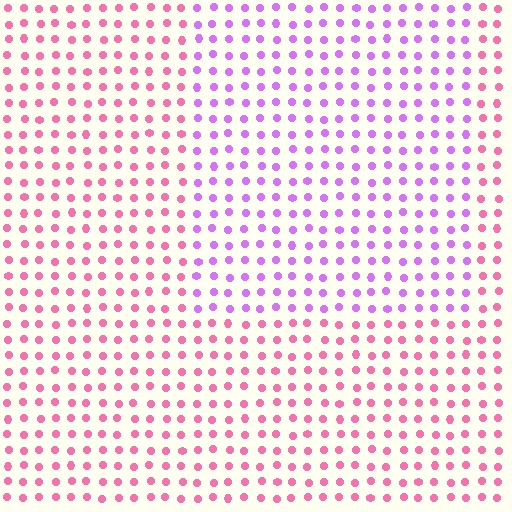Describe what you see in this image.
The image is filled with small pink elements in a uniform arrangement. A rectangle-shaped region is visible where the elements are tinted to a slightly different hue, forming a subtle color boundary.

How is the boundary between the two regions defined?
The boundary is defined purely by a slight shift in hue (about 47 degrees). Spacing, size, and orientation are identical on both sides.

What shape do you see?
I see a rectangle.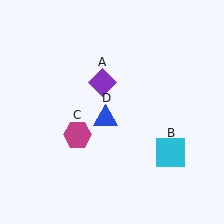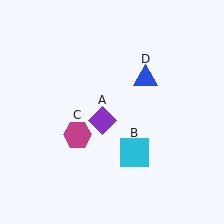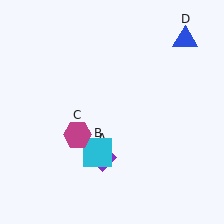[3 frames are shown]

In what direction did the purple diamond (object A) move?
The purple diamond (object A) moved down.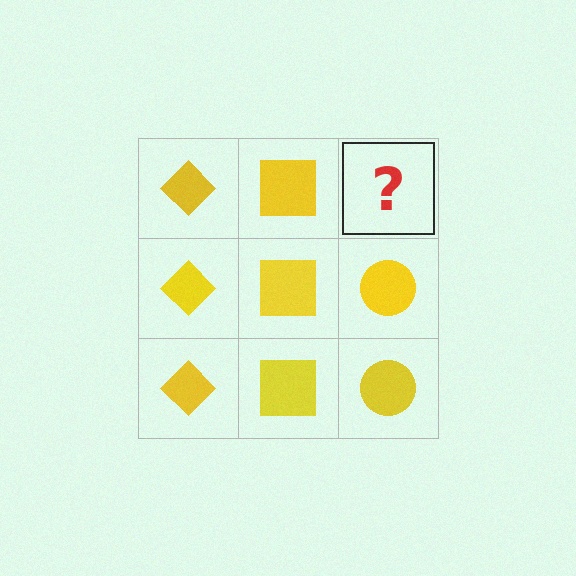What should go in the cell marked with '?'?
The missing cell should contain a yellow circle.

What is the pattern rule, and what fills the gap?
The rule is that each column has a consistent shape. The gap should be filled with a yellow circle.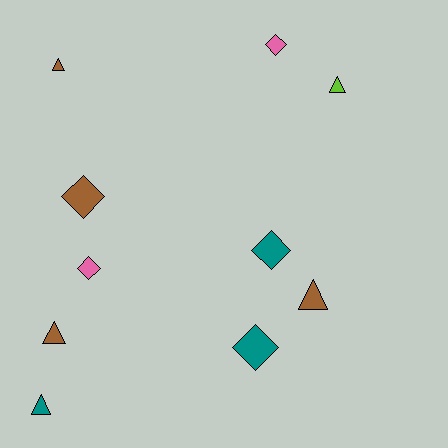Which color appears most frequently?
Brown, with 4 objects.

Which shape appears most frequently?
Diamond, with 5 objects.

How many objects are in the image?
There are 10 objects.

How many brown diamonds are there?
There is 1 brown diamond.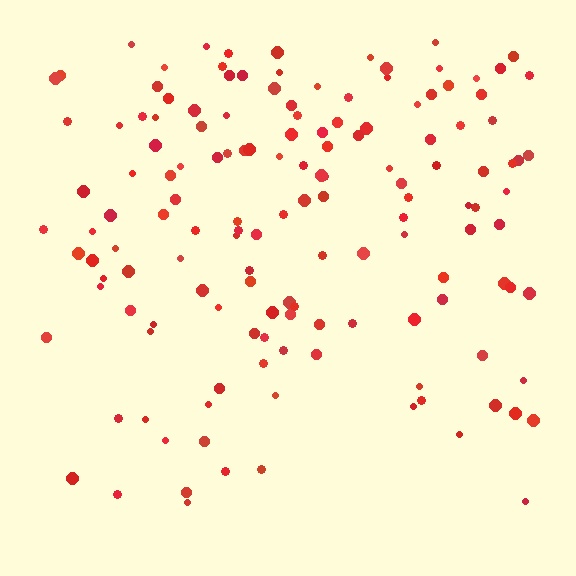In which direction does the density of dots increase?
From bottom to top, with the top side densest.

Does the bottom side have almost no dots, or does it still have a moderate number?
Still a moderate number, just noticeably fewer than the top.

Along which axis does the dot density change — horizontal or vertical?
Vertical.